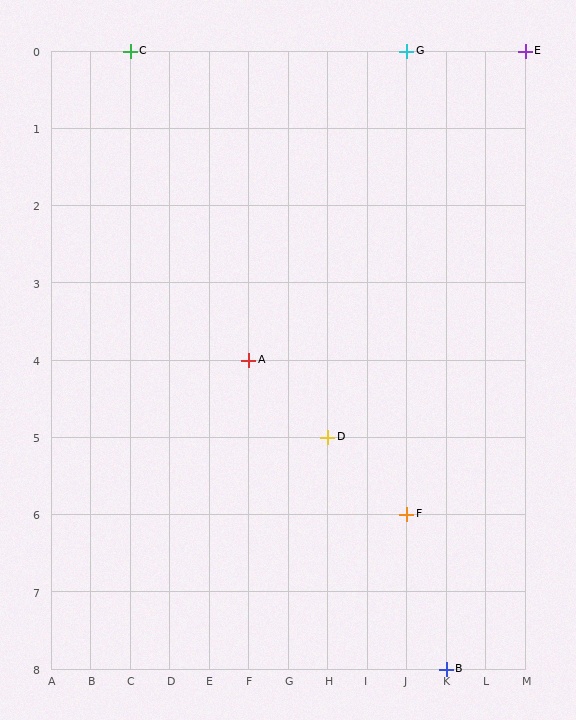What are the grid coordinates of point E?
Point E is at grid coordinates (M, 0).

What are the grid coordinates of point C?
Point C is at grid coordinates (C, 0).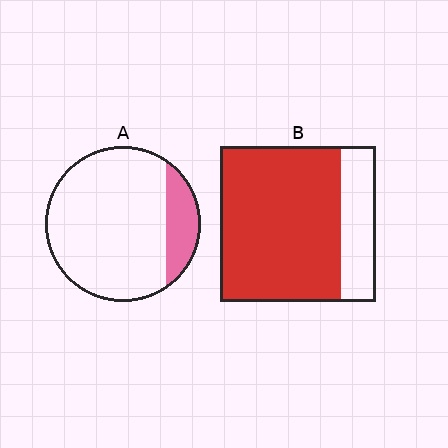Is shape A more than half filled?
No.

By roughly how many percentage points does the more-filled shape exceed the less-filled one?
By roughly 60 percentage points (B over A).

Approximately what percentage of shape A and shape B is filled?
A is approximately 15% and B is approximately 80%.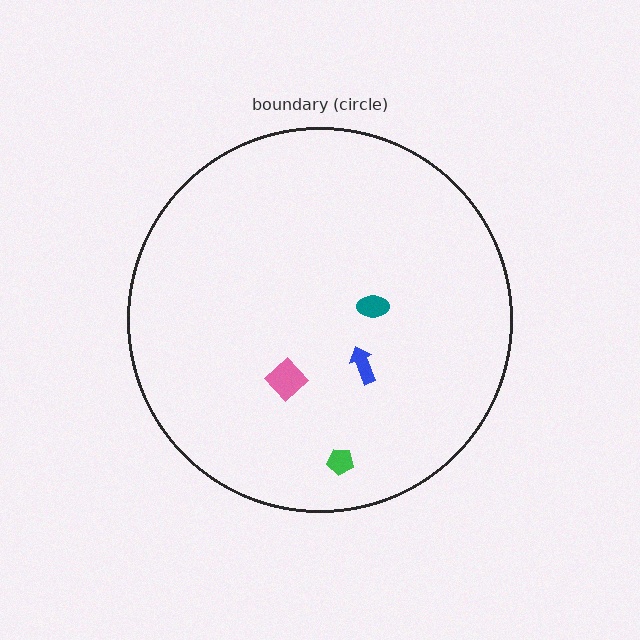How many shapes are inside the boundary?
4 inside, 0 outside.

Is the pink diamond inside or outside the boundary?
Inside.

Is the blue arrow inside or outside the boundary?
Inside.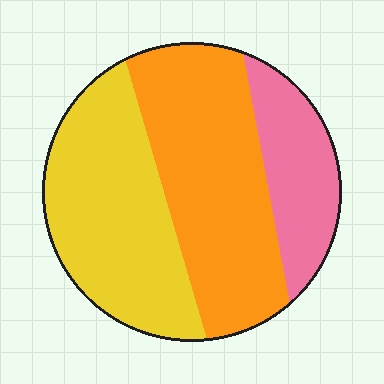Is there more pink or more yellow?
Yellow.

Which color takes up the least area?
Pink, at roughly 20%.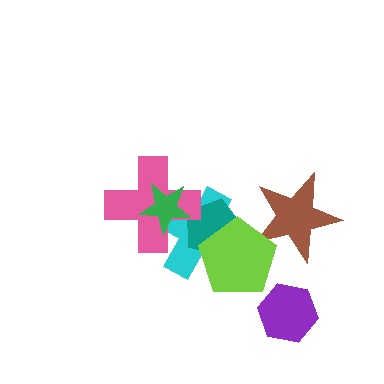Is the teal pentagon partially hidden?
Yes, it is partially covered by another shape.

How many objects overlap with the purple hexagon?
0 objects overlap with the purple hexagon.